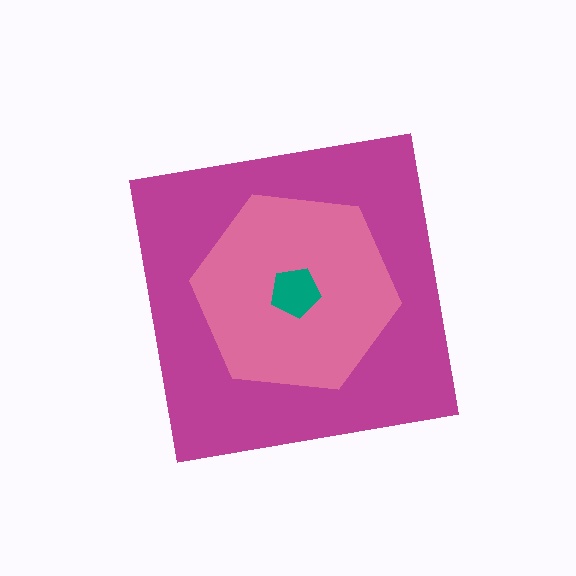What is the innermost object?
The teal pentagon.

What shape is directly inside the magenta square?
The pink hexagon.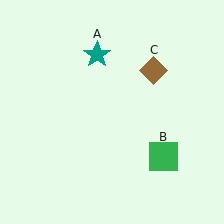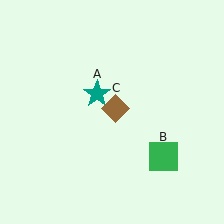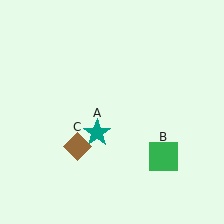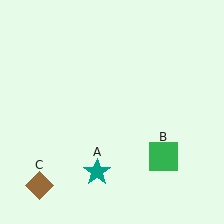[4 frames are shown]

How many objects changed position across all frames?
2 objects changed position: teal star (object A), brown diamond (object C).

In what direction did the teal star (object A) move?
The teal star (object A) moved down.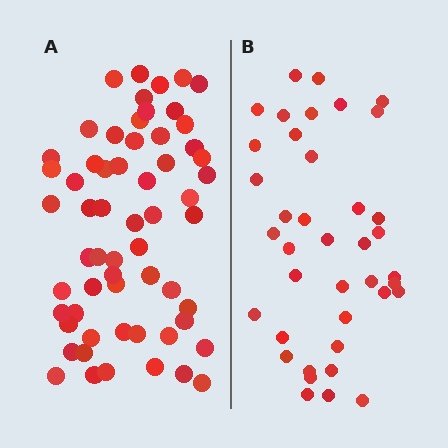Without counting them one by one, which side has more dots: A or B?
Region A (the left region) has more dots.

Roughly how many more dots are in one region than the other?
Region A has approximately 20 more dots than region B.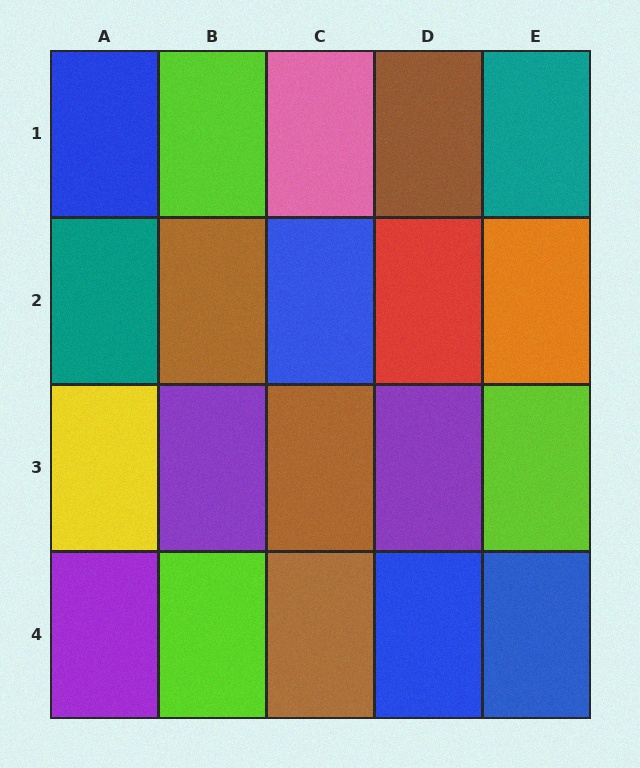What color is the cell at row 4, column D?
Blue.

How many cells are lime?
3 cells are lime.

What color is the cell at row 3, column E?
Lime.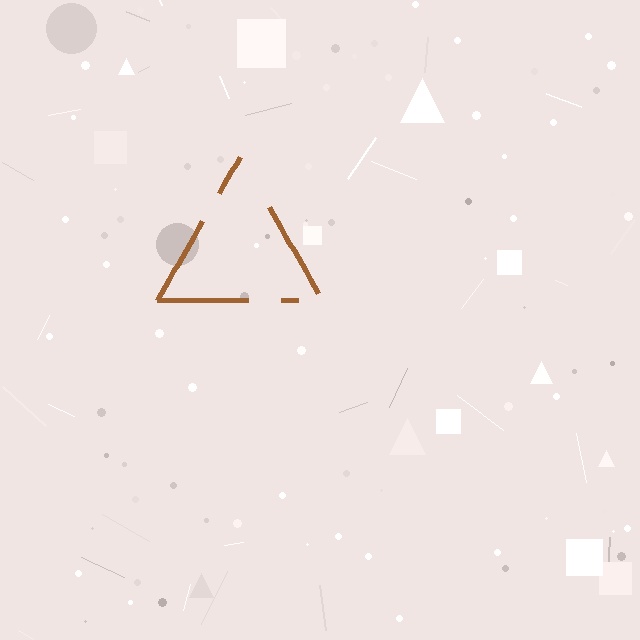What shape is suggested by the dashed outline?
The dashed outline suggests a triangle.